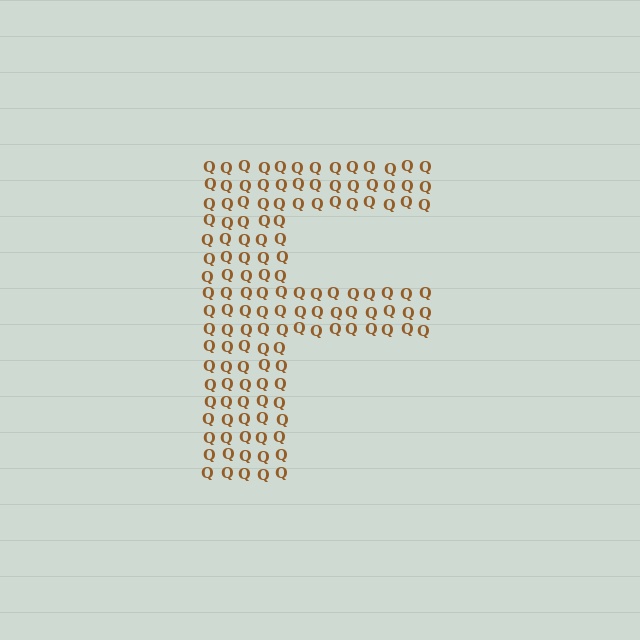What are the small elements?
The small elements are letter Q's.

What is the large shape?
The large shape is the letter F.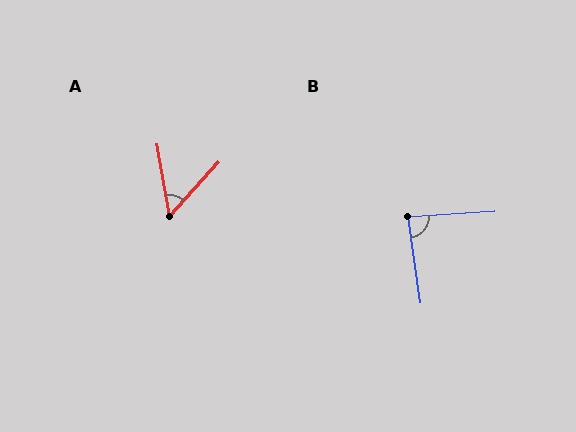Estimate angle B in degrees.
Approximately 85 degrees.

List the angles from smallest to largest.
A (52°), B (85°).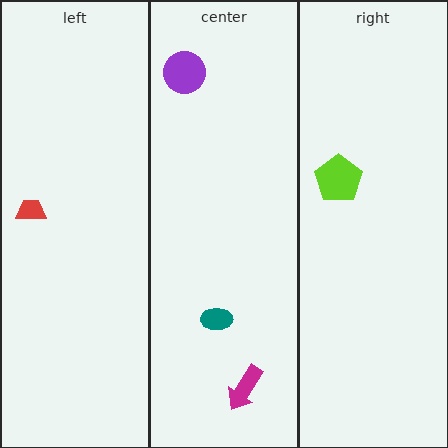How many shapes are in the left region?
1.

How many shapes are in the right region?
1.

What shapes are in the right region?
The lime pentagon.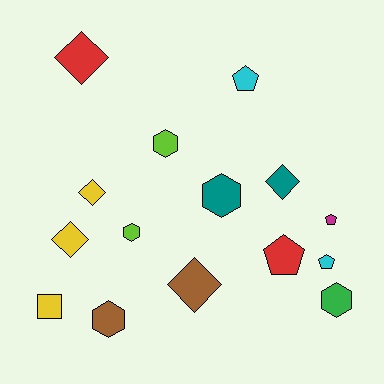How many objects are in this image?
There are 15 objects.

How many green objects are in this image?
There is 1 green object.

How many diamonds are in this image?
There are 5 diamonds.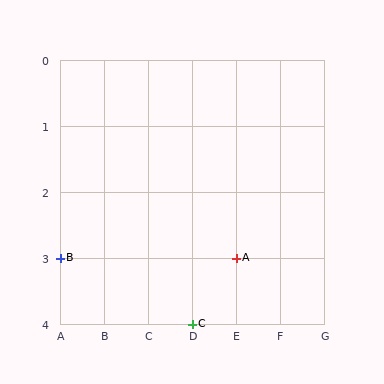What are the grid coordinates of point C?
Point C is at grid coordinates (D, 4).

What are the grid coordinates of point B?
Point B is at grid coordinates (A, 3).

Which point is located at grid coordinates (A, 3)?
Point B is at (A, 3).